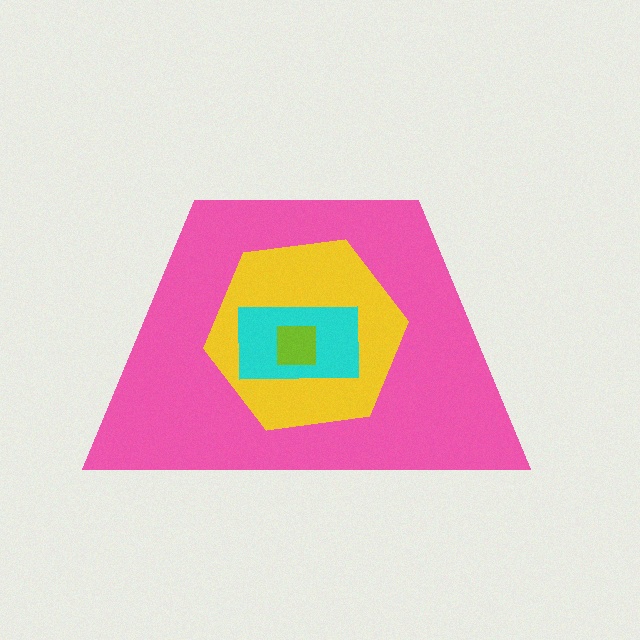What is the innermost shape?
The lime square.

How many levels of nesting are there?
4.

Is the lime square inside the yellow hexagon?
Yes.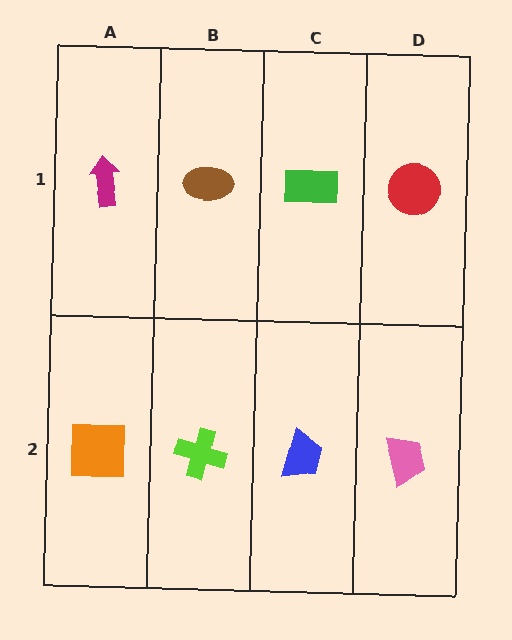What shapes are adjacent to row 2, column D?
A red circle (row 1, column D), a blue trapezoid (row 2, column C).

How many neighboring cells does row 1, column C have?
3.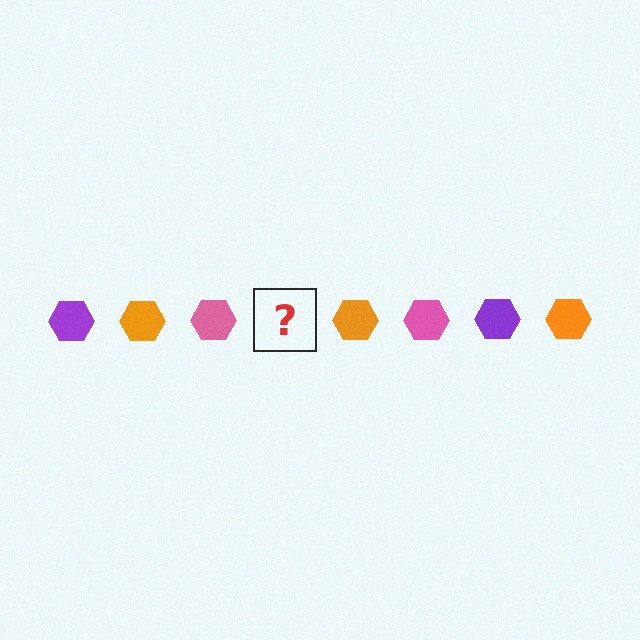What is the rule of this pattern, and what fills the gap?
The rule is that the pattern cycles through purple, orange, pink hexagons. The gap should be filled with a purple hexagon.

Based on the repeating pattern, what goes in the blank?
The blank should be a purple hexagon.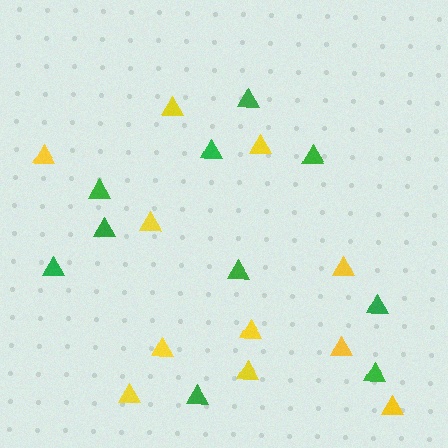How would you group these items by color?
There are 2 groups: one group of green triangles (10) and one group of yellow triangles (11).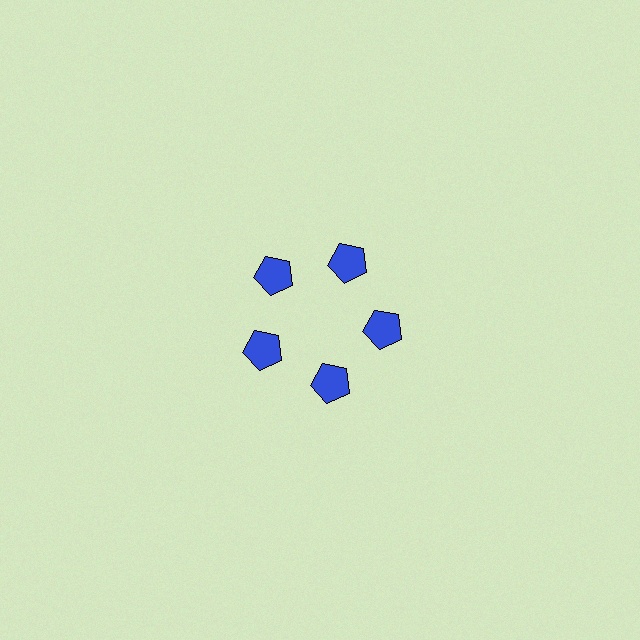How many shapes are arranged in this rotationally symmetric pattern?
There are 5 shapes, arranged in 5 groups of 1.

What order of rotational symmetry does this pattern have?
This pattern has 5-fold rotational symmetry.